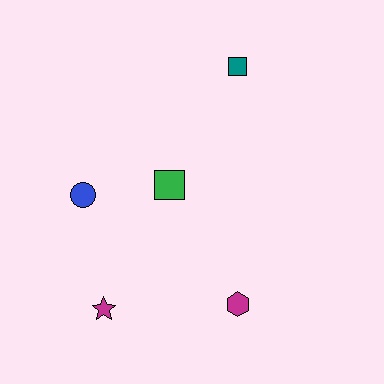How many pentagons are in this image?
There are no pentagons.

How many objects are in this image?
There are 5 objects.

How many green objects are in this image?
There is 1 green object.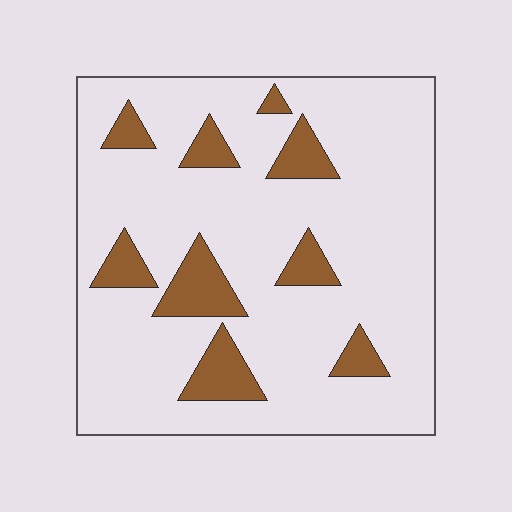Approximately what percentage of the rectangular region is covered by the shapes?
Approximately 15%.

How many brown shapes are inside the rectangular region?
9.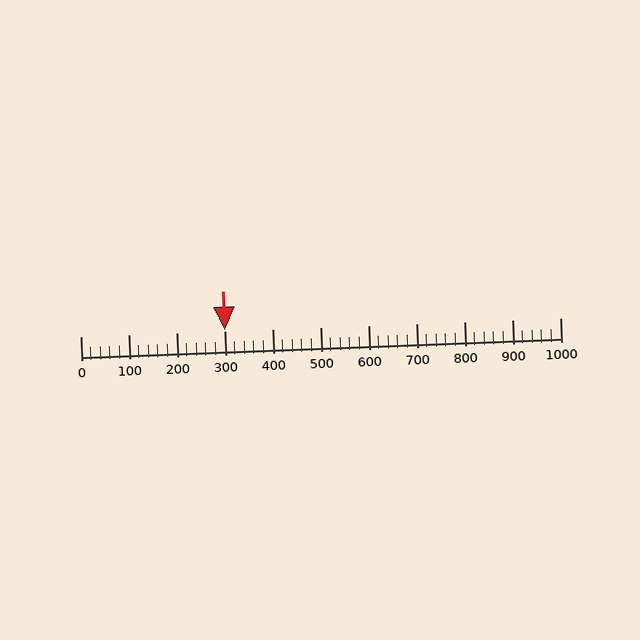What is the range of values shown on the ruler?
The ruler shows values from 0 to 1000.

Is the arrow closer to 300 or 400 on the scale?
The arrow is closer to 300.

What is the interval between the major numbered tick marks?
The major tick marks are spaced 100 units apart.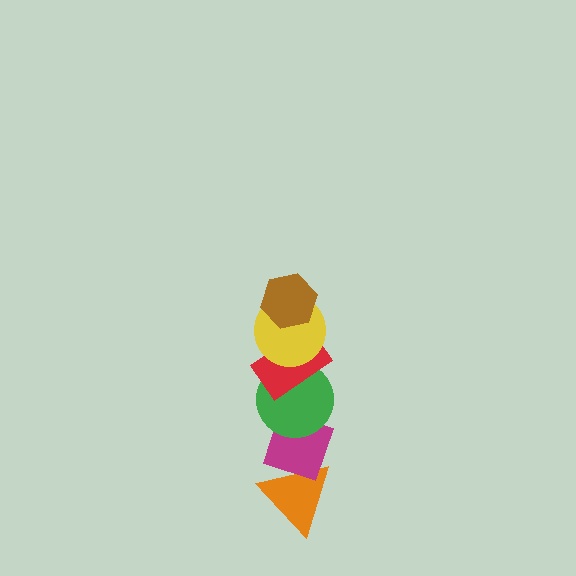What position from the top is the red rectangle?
The red rectangle is 3rd from the top.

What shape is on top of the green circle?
The red rectangle is on top of the green circle.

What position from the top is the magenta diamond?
The magenta diamond is 5th from the top.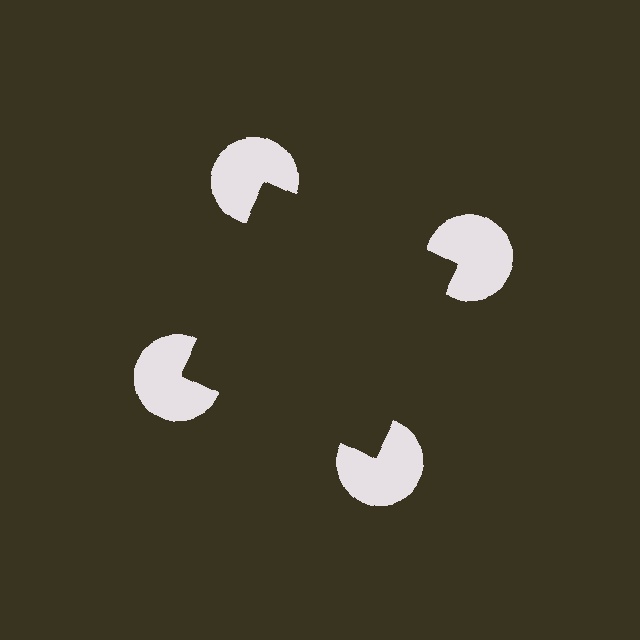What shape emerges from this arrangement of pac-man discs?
An illusory square — its edges are inferred from the aligned wedge cuts in the pac-man discs, not physically drawn.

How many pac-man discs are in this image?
There are 4 — one at each vertex of the illusory square.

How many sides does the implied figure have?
4 sides.